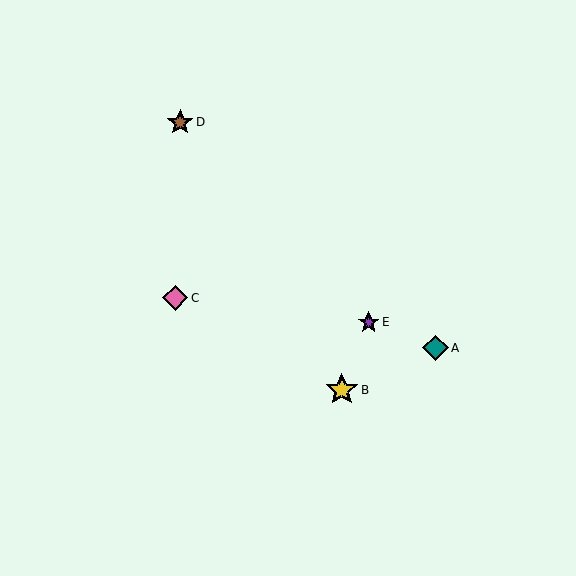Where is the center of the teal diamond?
The center of the teal diamond is at (436, 348).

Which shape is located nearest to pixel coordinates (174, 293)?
The pink diamond (labeled C) at (175, 298) is nearest to that location.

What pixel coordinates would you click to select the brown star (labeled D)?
Click at (180, 122) to select the brown star D.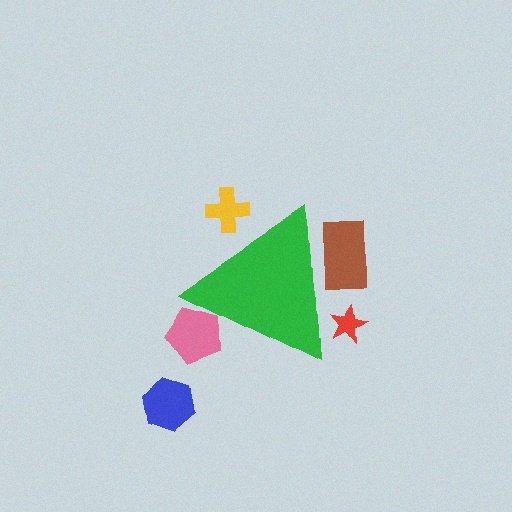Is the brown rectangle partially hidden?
Yes, the brown rectangle is partially hidden behind the green triangle.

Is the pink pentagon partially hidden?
Yes, the pink pentagon is partially hidden behind the green triangle.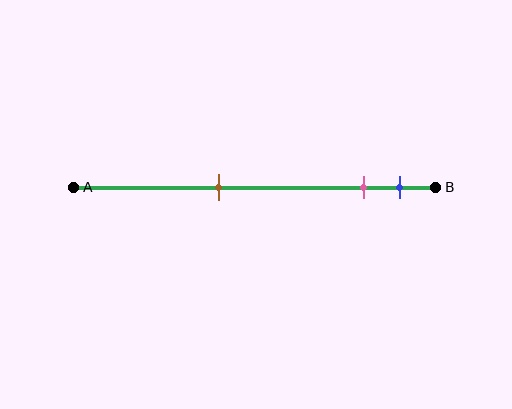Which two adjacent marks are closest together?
The pink and blue marks are the closest adjacent pair.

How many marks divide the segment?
There are 3 marks dividing the segment.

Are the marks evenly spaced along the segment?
No, the marks are not evenly spaced.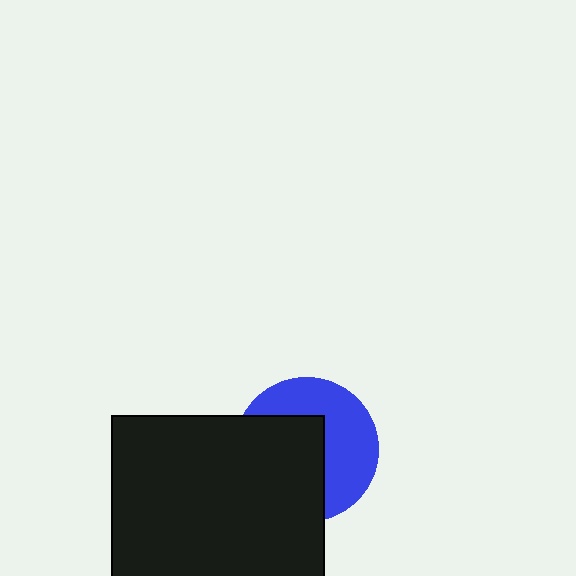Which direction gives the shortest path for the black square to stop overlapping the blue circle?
Moving left gives the shortest separation.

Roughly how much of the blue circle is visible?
About half of it is visible (roughly 48%).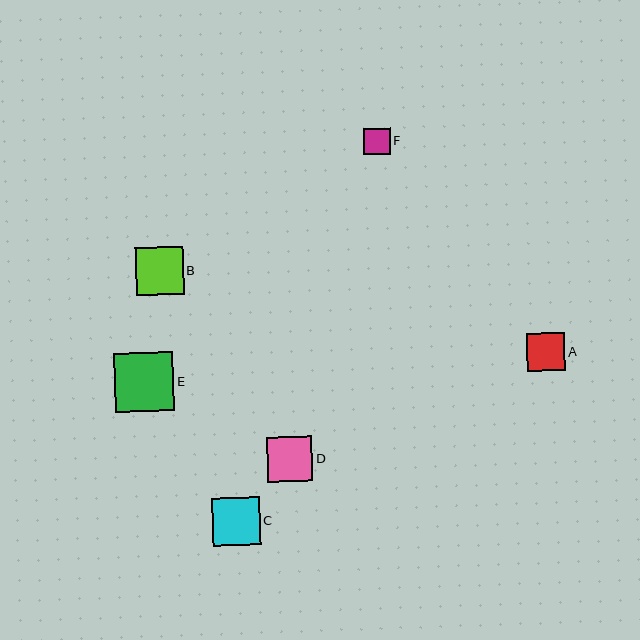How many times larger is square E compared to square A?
Square E is approximately 1.6 times the size of square A.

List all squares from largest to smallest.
From largest to smallest: E, B, C, D, A, F.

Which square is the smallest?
Square F is the smallest with a size of approximately 27 pixels.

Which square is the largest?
Square E is the largest with a size of approximately 59 pixels.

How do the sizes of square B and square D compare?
Square B and square D are approximately the same size.